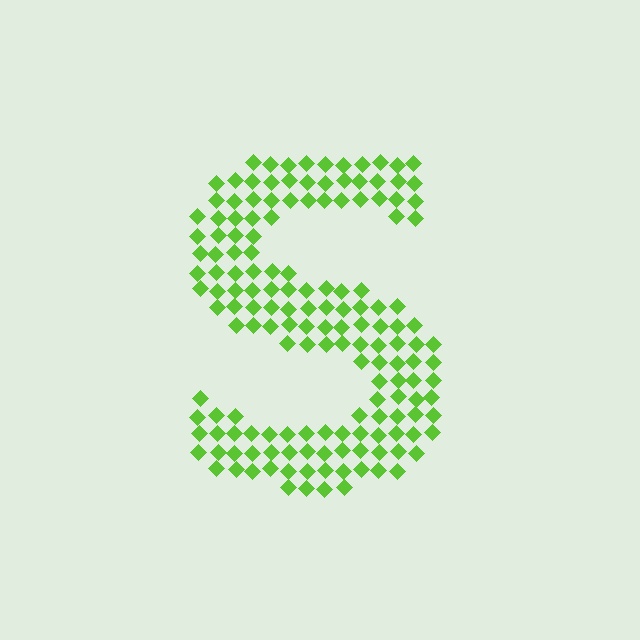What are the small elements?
The small elements are diamonds.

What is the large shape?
The large shape is the letter S.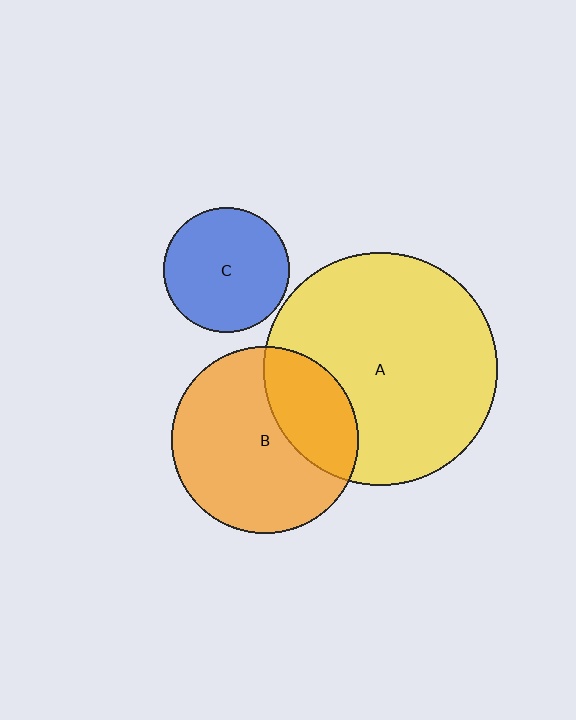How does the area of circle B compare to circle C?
Approximately 2.2 times.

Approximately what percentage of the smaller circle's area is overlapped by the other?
Approximately 30%.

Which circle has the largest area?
Circle A (yellow).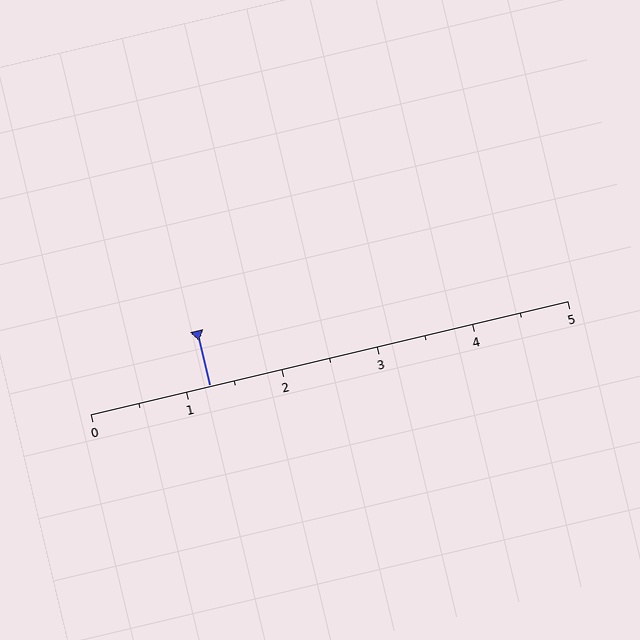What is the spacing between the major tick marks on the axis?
The major ticks are spaced 1 apart.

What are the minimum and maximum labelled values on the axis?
The axis runs from 0 to 5.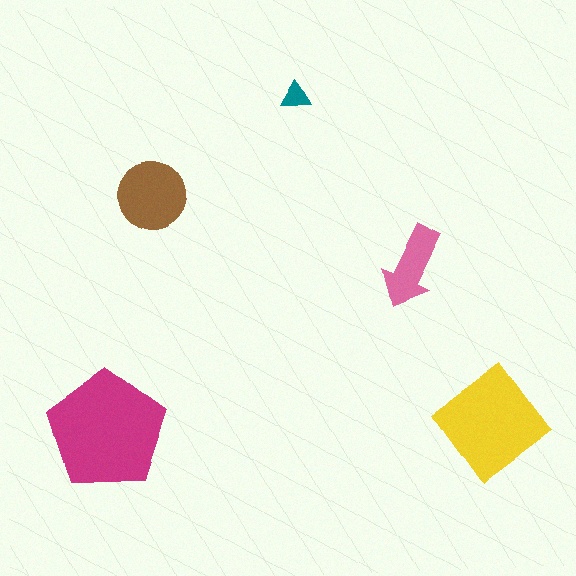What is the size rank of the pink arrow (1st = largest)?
4th.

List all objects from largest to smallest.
The magenta pentagon, the yellow diamond, the brown circle, the pink arrow, the teal triangle.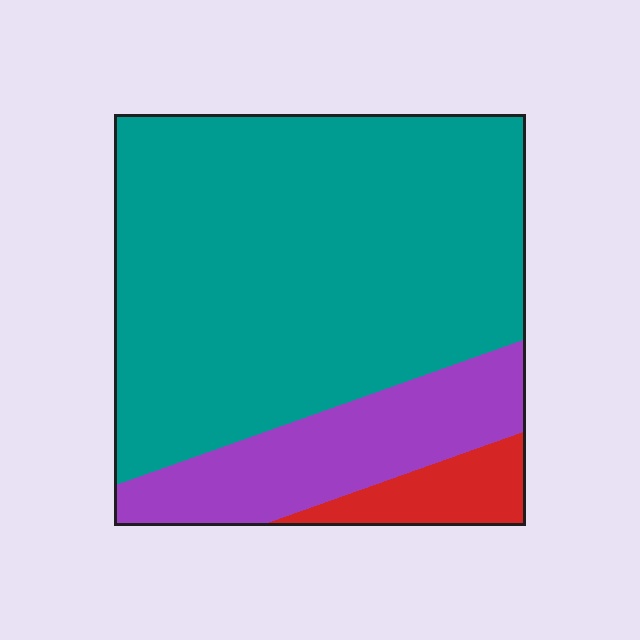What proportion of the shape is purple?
Purple takes up about one fifth (1/5) of the shape.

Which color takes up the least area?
Red, at roughly 5%.